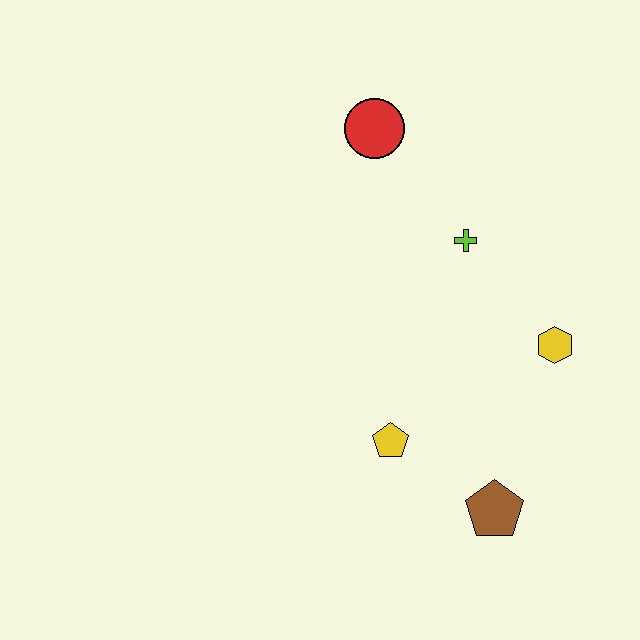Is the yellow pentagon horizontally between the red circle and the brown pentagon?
Yes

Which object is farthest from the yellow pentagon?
The red circle is farthest from the yellow pentagon.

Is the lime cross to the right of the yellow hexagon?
No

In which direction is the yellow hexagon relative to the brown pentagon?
The yellow hexagon is above the brown pentagon.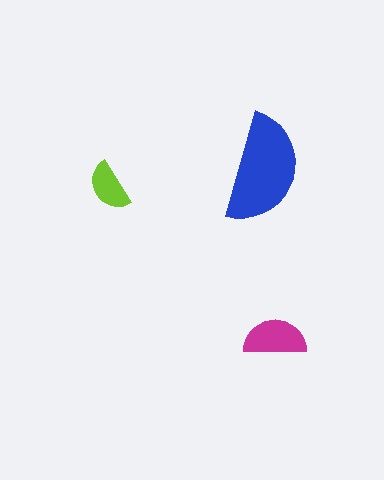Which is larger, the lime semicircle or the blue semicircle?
The blue one.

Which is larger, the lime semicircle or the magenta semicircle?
The magenta one.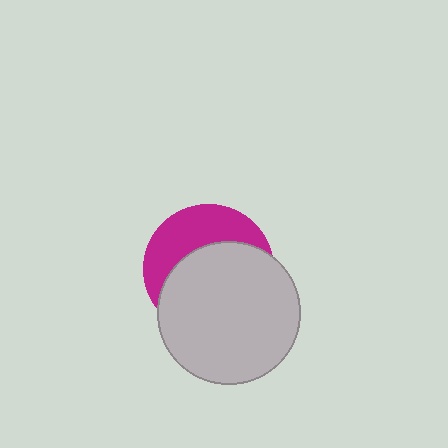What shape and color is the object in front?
The object in front is a light gray circle.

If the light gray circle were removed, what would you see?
You would see the complete magenta circle.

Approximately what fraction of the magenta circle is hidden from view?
Roughly 62% of the magenta circle is hidden behind the light gray circle.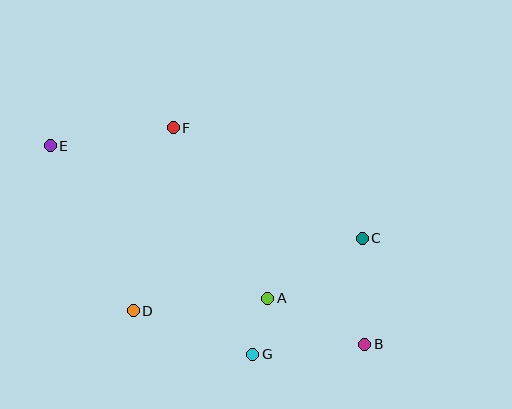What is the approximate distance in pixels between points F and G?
The distance between F and G is approximately 240 pixels.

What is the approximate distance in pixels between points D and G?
The distance between D and G is approximately 127 pixels.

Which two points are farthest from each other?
Points B and E are farthest from each other.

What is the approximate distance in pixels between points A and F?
The distance between A and F is approximately 195 pixels.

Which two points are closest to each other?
Points A and G are closest to each other.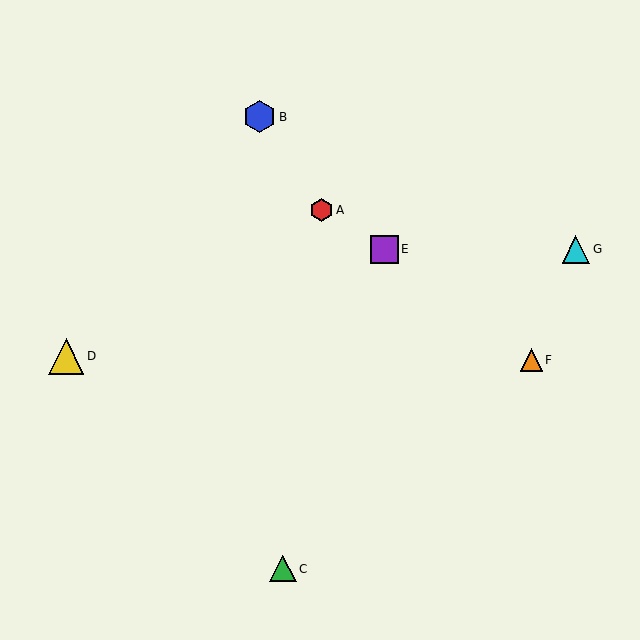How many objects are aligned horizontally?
2 objects (E, G) are aligned horizontally.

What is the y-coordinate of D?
Object D is at y≈356.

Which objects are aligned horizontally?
Objects E, G are aligned horizontally.